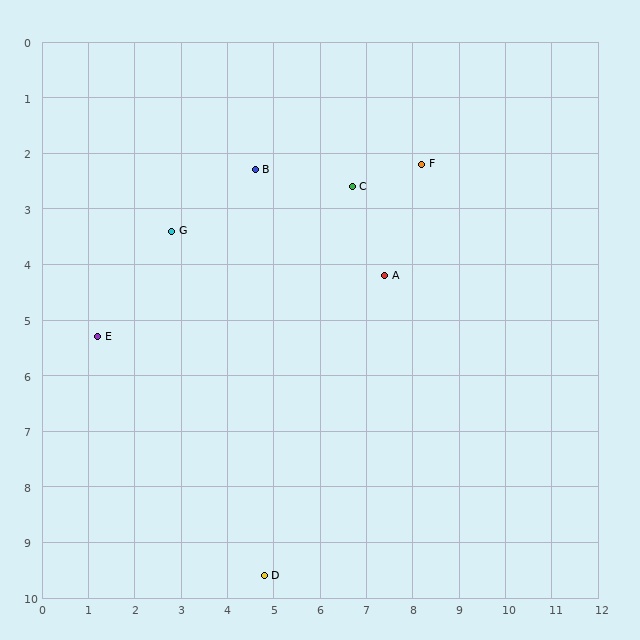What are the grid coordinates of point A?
Point A is at approximately (7.4, 4.2).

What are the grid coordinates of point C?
Point C is at approximately (6.7, 2.6).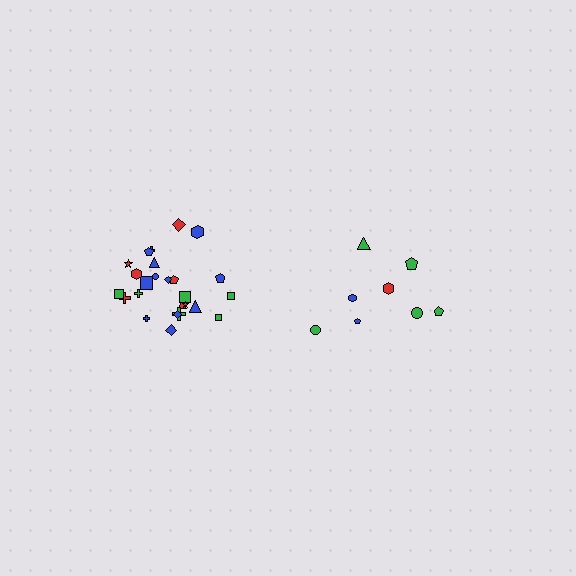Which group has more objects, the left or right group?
The left group.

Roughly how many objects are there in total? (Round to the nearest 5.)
Roughly 35 objects in total.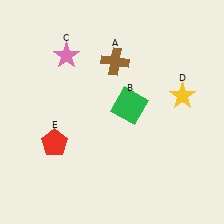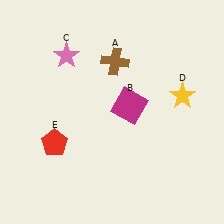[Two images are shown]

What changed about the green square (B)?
In Image 1, B is green. In Image 2, it changed to magenta.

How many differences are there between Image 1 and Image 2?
There is 1 difference between the two images.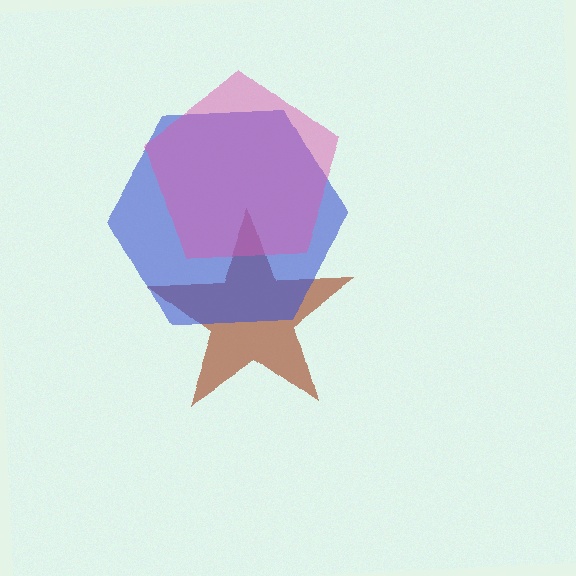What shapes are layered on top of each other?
The layered shapes are: a brown star, a blue hexagon, a pink pentagon.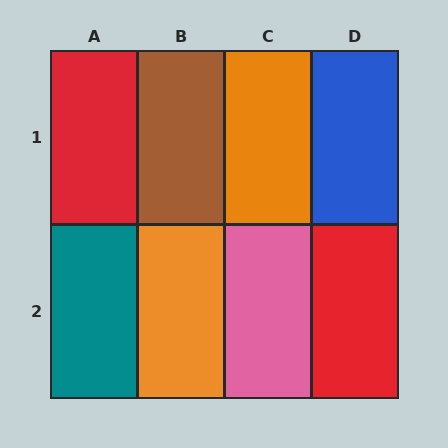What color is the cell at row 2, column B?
Orange.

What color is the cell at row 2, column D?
Red.